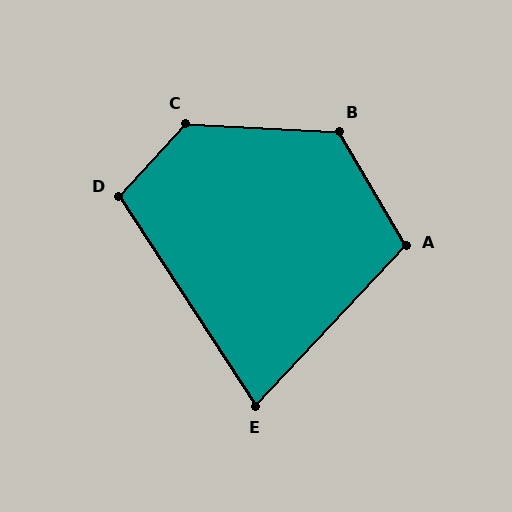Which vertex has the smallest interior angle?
E, at approximately 76 degrees.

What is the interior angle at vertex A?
Approximately 107 degrees (obtuse).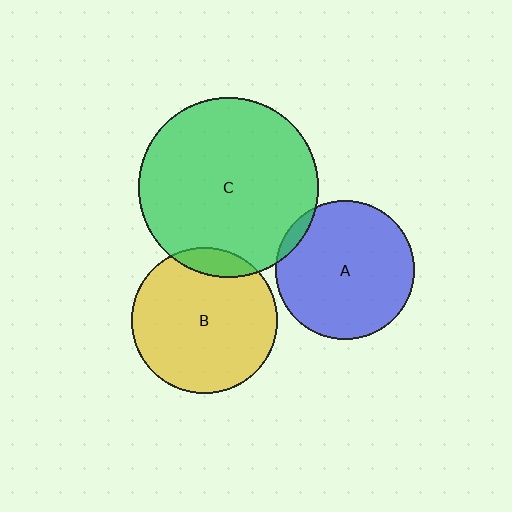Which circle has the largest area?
Circle C (green).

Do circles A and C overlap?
Yes.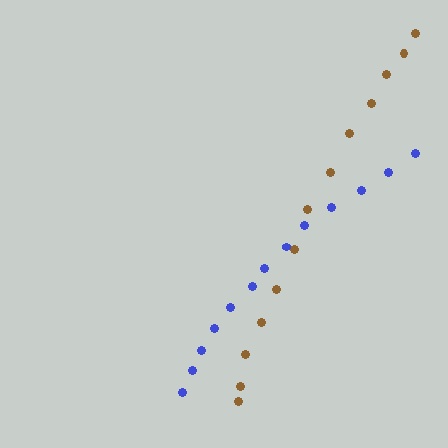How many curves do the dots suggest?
There are 2 distinct paths.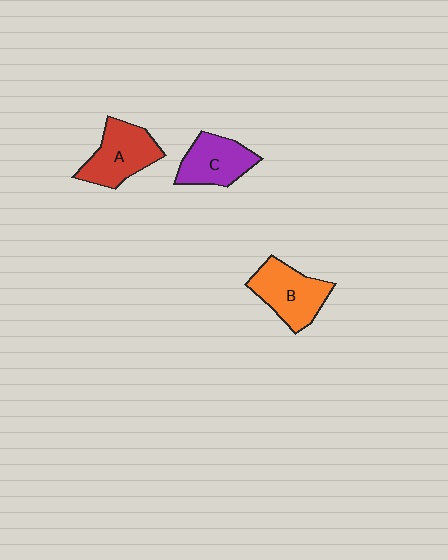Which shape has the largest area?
Shape B (orange).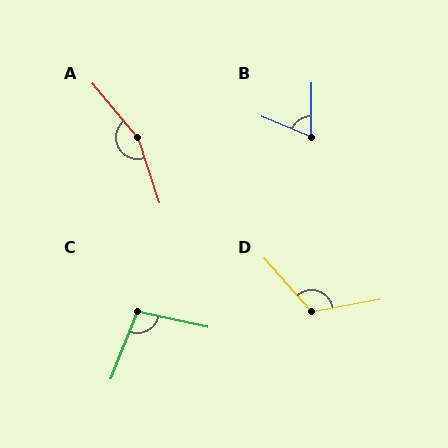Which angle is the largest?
A, at approximately 159 degrees.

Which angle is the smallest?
B, at approximately 68 degrees.